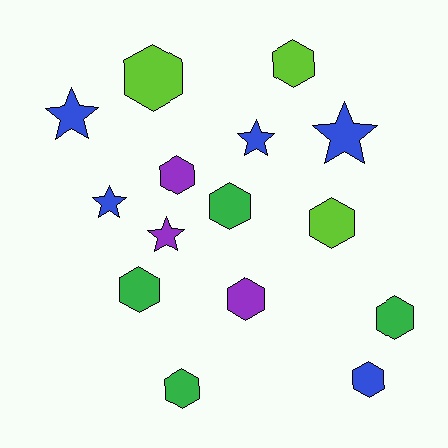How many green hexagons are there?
There are 4 green hexagons.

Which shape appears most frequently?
Hexagon, with 10 objects.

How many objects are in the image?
There are 15 objects.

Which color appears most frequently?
Blue, with 5 objects.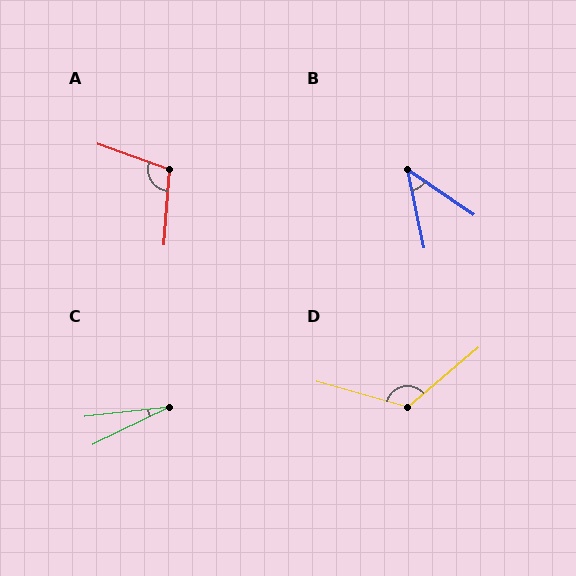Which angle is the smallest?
C, at approximately 20 degrees.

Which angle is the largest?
D, at approximately 124 degrees.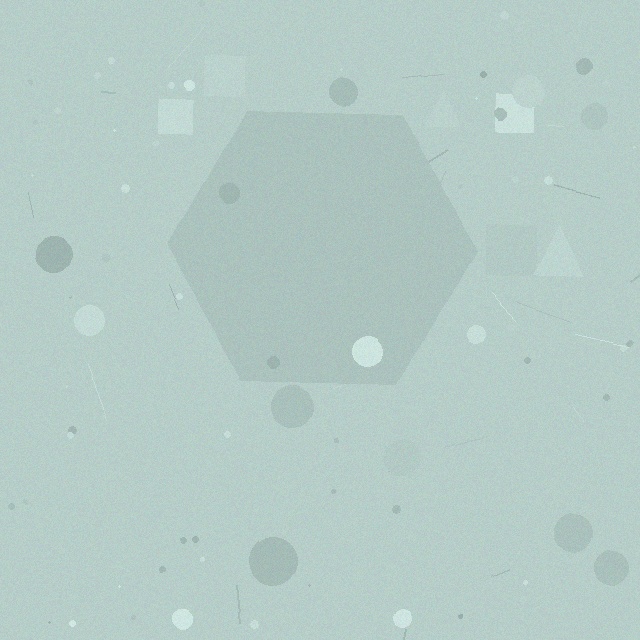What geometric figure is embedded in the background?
A hexagon is embedded in the background.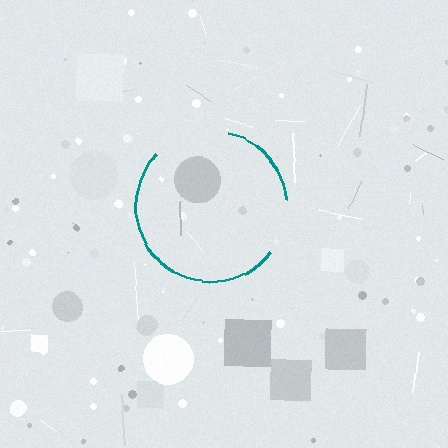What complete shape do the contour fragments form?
The contour fragments form a circle.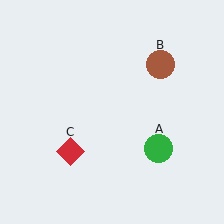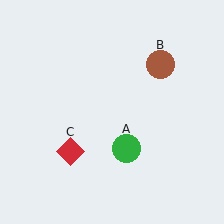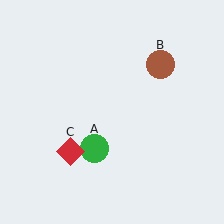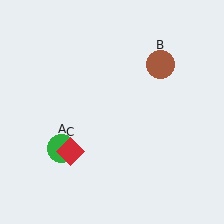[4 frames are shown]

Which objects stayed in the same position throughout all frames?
Brown circle (object B) and red diamond (object C) remained stationary.